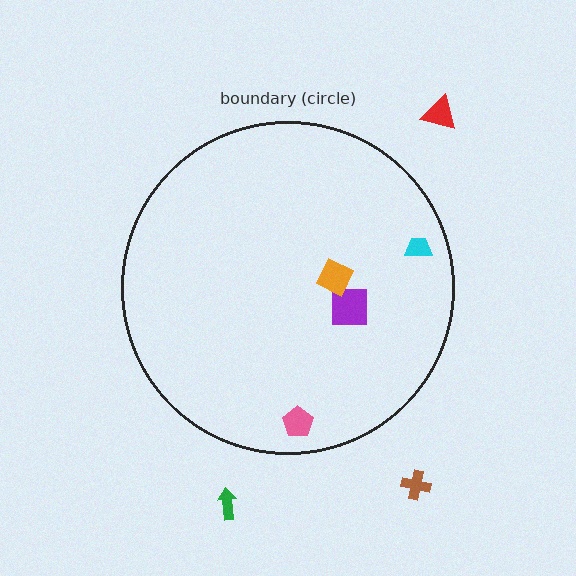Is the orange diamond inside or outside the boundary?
Inside.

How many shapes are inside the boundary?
4 inside, 3 outside.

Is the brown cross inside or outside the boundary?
Outside.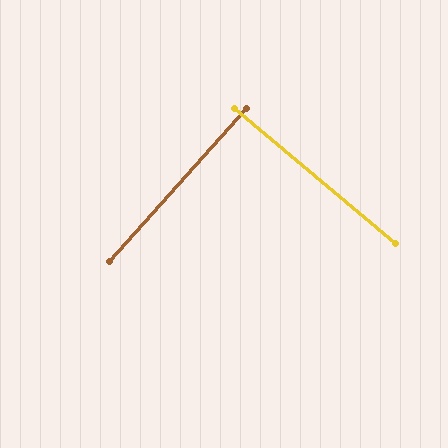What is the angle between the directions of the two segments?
Approximately 88 degrees.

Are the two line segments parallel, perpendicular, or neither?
Perpendicular — they meet at approximately 88°.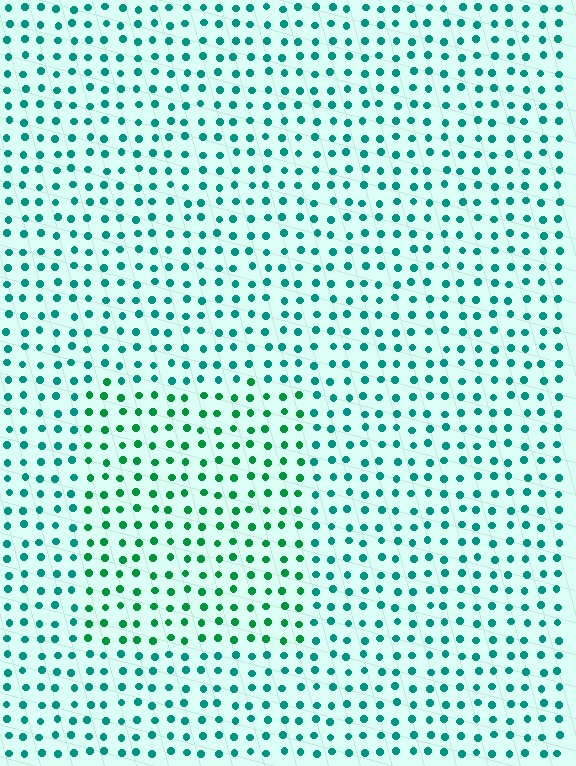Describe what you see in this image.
The image is filled with small teal elements in a uniform arrangement. A rectangle-shaped region is visible where the elements are tinted to a slightly different hue, forming a subtle color boundary.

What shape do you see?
I see a rectangle.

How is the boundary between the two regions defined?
The boundary is defined purely by a slight shift in hue (about 30 degrees). Spacing, size, and orientation are identical on both sides.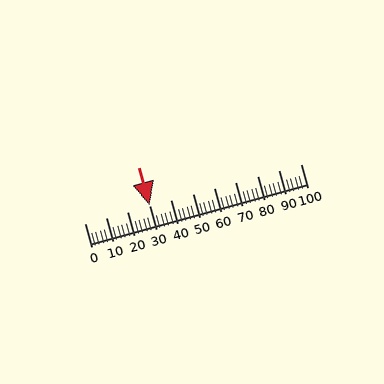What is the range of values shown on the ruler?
The ruler shows values from 0 to 100.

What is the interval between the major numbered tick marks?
The major tick marks are spaced 10 units apart.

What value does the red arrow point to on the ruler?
The red arrow points to approximately 30.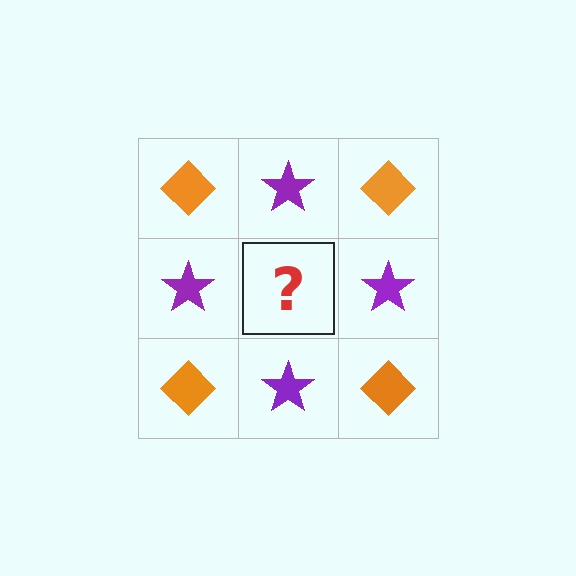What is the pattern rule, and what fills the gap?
The rule is that it alternates orange diamond and purple star in a checkerboard pattern. The gap should be filled with an orange diamond.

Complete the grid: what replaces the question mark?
The question mark should be replaced with an orange diamond.